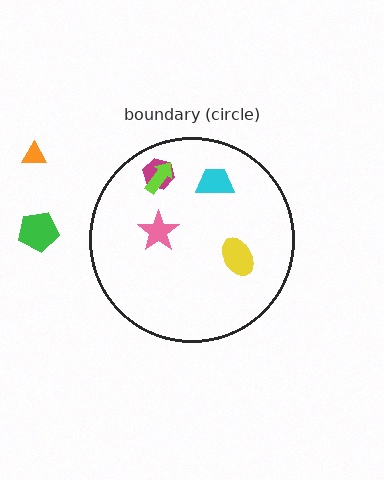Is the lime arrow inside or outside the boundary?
Inside.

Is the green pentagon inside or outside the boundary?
Outside.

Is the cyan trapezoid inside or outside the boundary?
Inside.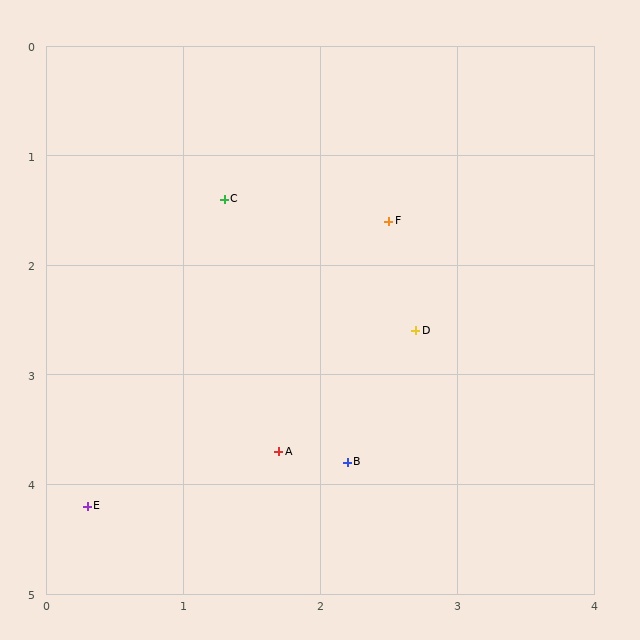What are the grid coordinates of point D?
Point D is at approximately (2.7, 2.6).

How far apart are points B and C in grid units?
Points B and C are about 2.6 grid units apart.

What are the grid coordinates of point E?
Point E is at approximately (0.3, 4.2).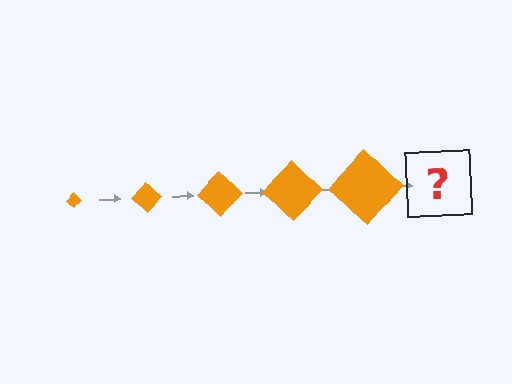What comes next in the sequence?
The next element should be an orange diamond, larger than the previous one.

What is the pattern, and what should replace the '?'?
The pattern is that the diamond gets progressively larger each step. The '?' should be an orange diamond, larger than the previous one.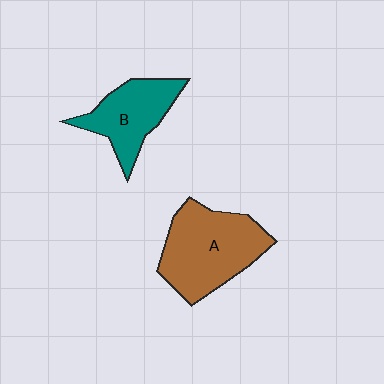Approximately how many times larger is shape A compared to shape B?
Approximately 1.5 times.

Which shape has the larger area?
Shape A (brown).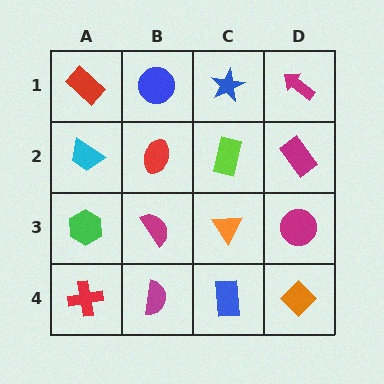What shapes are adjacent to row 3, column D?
A magenta rectangle (row 2, column D), an orange diamond (row 4, column D), an orange triangle (row 3, column C).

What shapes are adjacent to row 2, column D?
A magenta arrow (row 1, column D), a magenta circle (row 3, column D), a lime rectangle (row 2, column C).